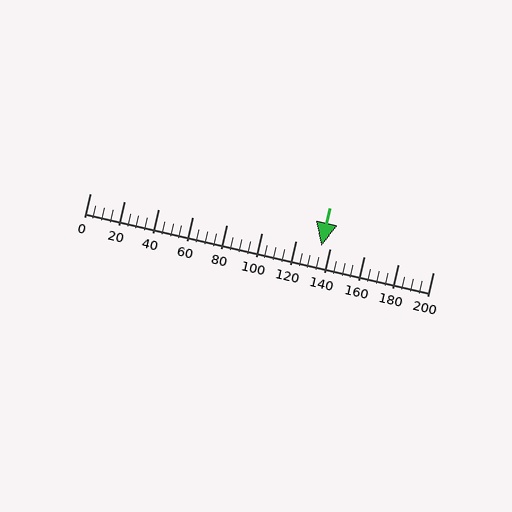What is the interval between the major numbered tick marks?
The major tick marks are spaced 20 units apart.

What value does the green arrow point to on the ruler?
The green arrow points to approximately 135.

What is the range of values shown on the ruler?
The ruler shows values from 0 to 200.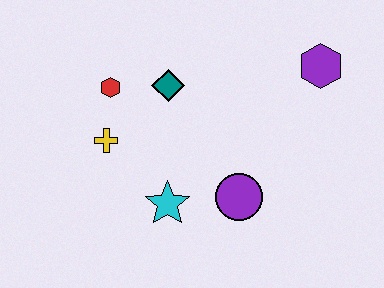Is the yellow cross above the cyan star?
Yes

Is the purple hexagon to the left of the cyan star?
No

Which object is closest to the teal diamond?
The red hexagon is closest to the teal diamond.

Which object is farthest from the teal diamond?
The purple hexagon is farthest from the teal diamond.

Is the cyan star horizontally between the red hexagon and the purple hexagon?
Yes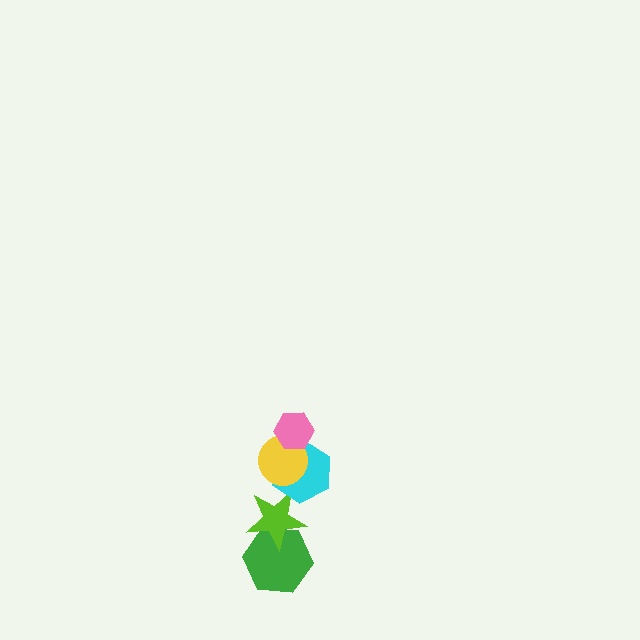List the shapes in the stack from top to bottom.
From top to bottom: the pink hexagon, the yellow circle, the cyan hexagon, the lime star, the green hexagon.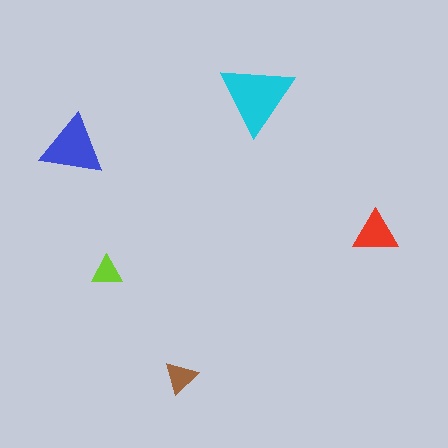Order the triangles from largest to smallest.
the cyan one, the blue one, the red one, the brown one, the lime one.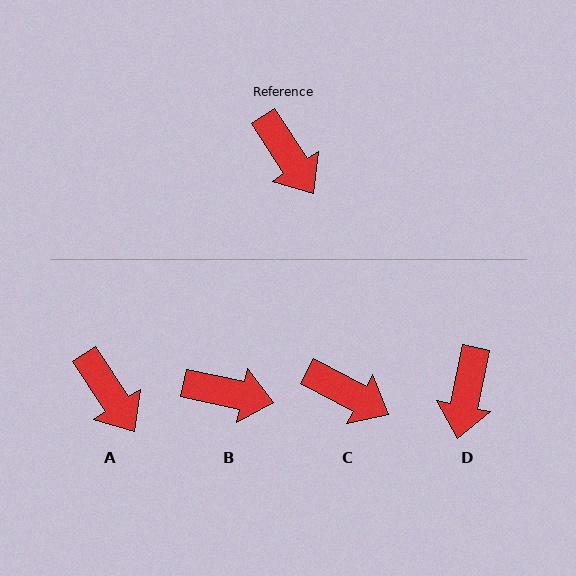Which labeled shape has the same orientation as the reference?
A.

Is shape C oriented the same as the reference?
No, it is off by about 29 degrees.